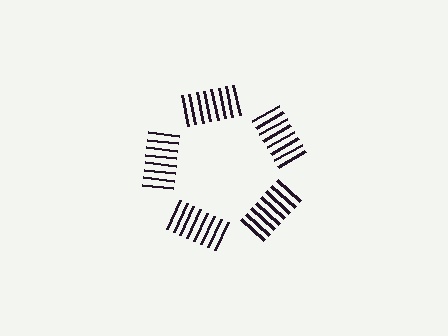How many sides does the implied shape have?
5 sides — the line-ends trace a pentagon.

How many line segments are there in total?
40 — 8 along each of the 5 edges.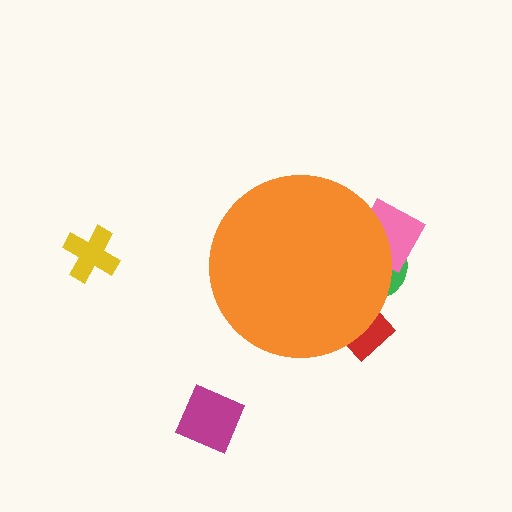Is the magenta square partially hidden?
No, the magenta square is fully visible.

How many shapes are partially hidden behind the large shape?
3 shapes are partially hidden.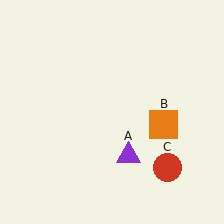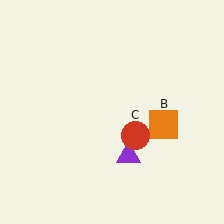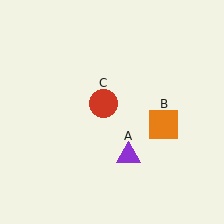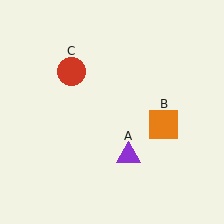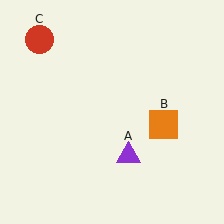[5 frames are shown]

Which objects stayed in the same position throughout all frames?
Purple triangle (object A) and orange square (object B) remained stationary.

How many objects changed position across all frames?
1 object changed position: red circle (object C).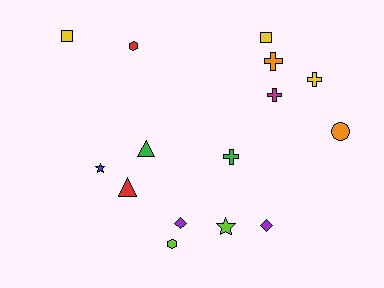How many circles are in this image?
There is 1 circle.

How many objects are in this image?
There are 15 objects.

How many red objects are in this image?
There are 2 red objects.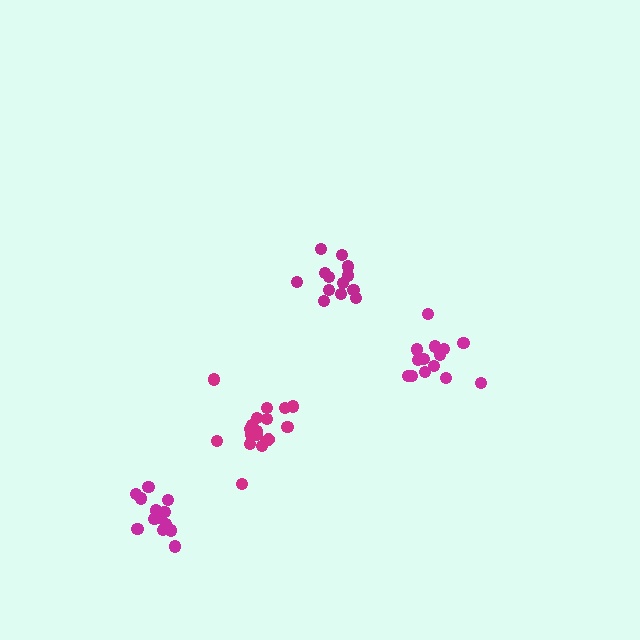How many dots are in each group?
Group 1: 14 dots, Group 2: 13 dots, Group 3: 14 dots, Group 4: 18 dots (59 total).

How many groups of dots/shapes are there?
There are 4 groups.